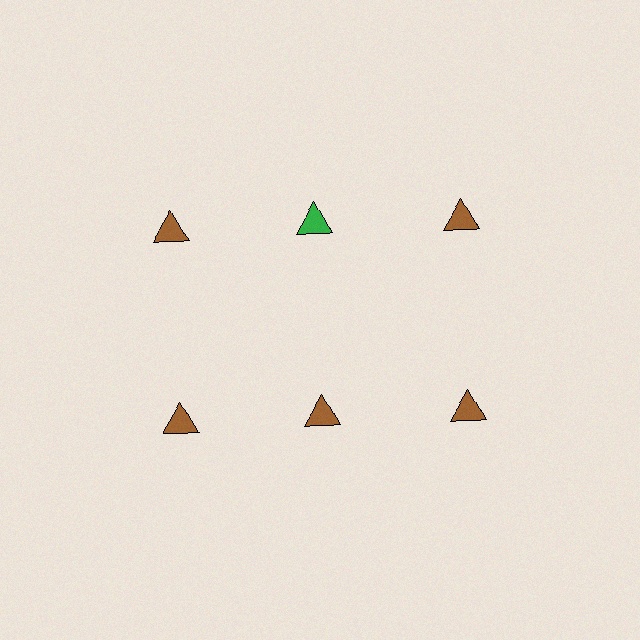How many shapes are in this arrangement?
There are 6 shapes arranged in a grid pattern.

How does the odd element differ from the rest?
It has a different color: green instead of brown.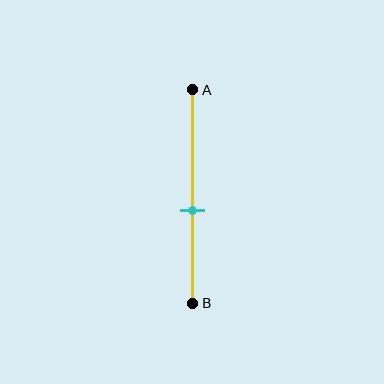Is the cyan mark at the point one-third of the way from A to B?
No, the mark is at about 55% from A, not at the 33% one-third point.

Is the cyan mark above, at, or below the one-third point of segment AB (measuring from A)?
The cyan mark is below the one-third point of segment AB.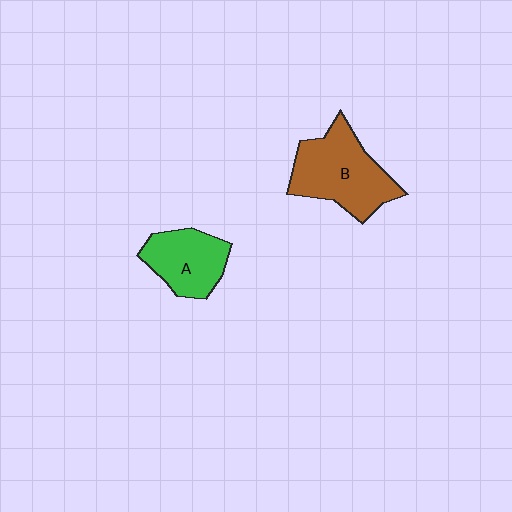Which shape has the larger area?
Shape B (brown).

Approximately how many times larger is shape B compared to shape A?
Approximately 1.4 times.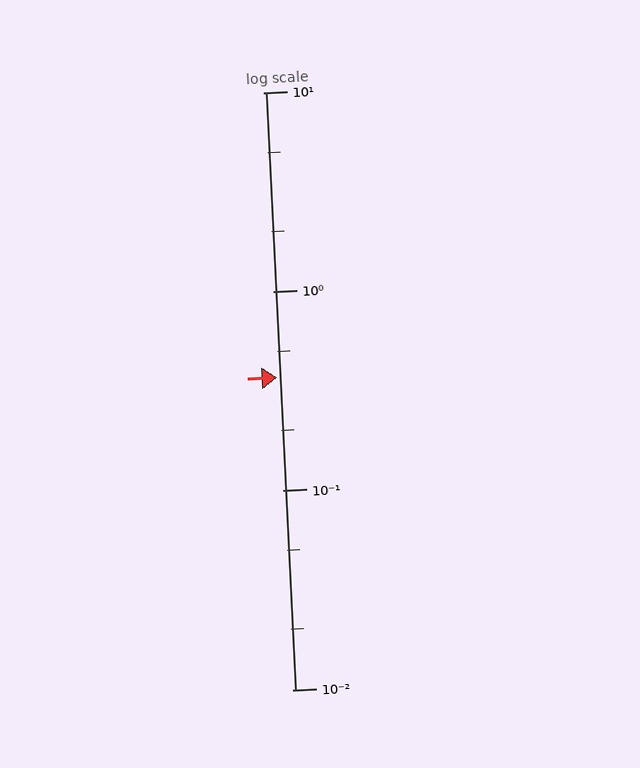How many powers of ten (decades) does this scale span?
The scale spans 3 decades, from 0.01 to 10.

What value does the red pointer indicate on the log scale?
The pointer indicates approximately 0.37.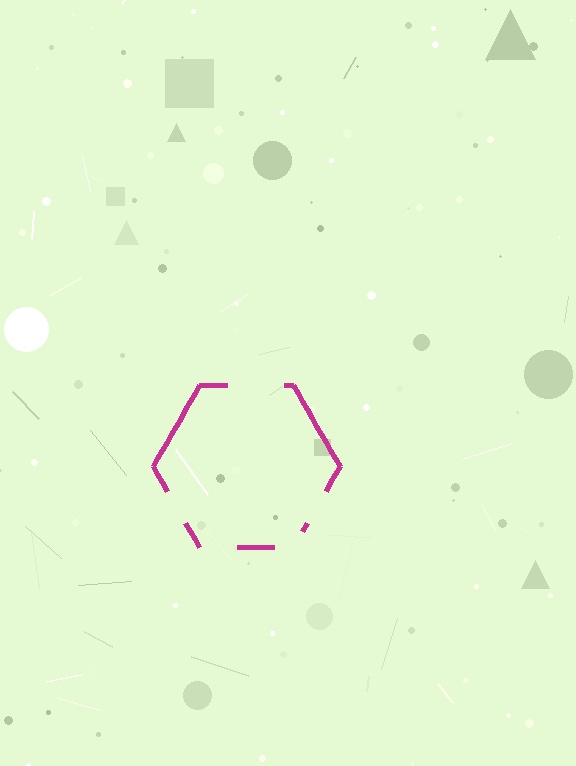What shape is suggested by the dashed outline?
The dashed outline suggests a hexagon.